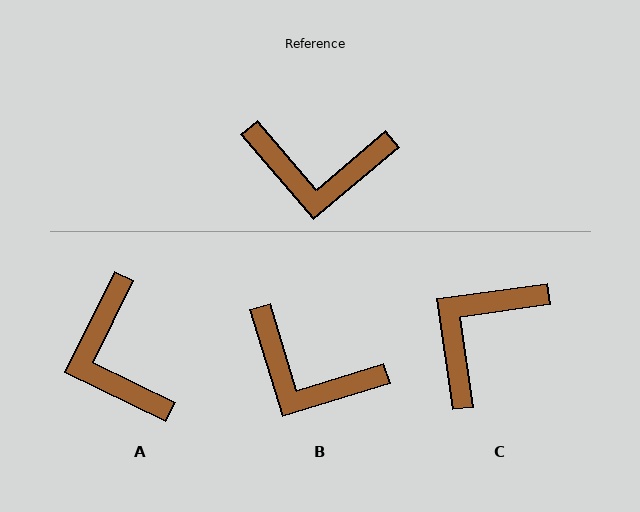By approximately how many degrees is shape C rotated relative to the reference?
Approximately 122 degrees clockwise.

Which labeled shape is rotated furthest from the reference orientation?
C, about 122 degrees away.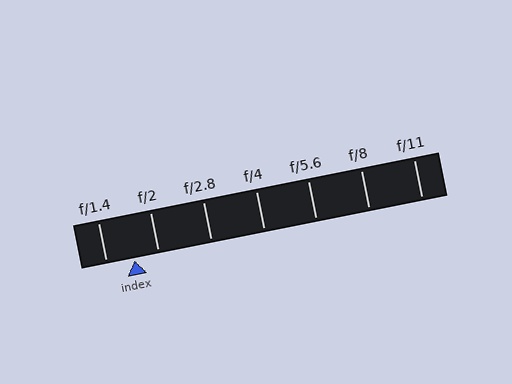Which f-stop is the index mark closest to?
The index mark is closest to f/2.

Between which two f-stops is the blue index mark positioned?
The index mark is between f/1.4 and f/2.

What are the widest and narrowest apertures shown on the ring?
The widest aperture shown is f/1.4 and the narrowest is f/11.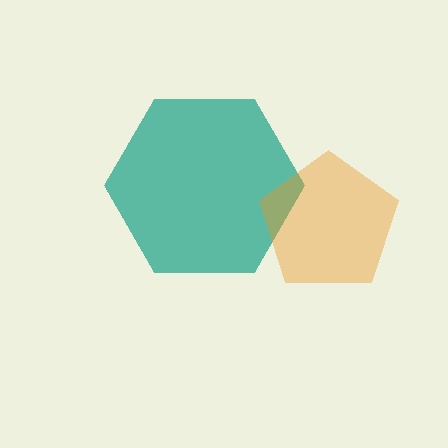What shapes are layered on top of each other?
The layered shapes are: a teal hexagon, an orange pentagon.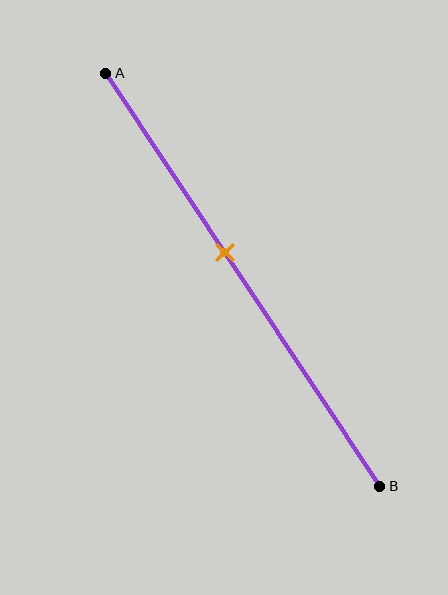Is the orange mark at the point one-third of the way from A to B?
No, the mark is at about 45% from A, not at the 33% one-third point.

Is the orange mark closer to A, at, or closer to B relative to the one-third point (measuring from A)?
The orange mark is closer to point B than the one-third point of segment AB.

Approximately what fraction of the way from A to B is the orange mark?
The orange mark is approximately 45% of the way from A to B.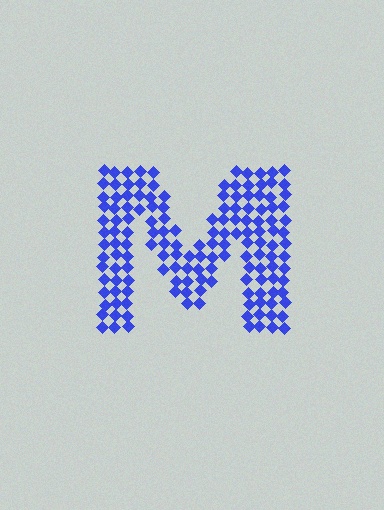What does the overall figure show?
The overall figure shows the letter M.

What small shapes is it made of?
It is made of small diamonds.